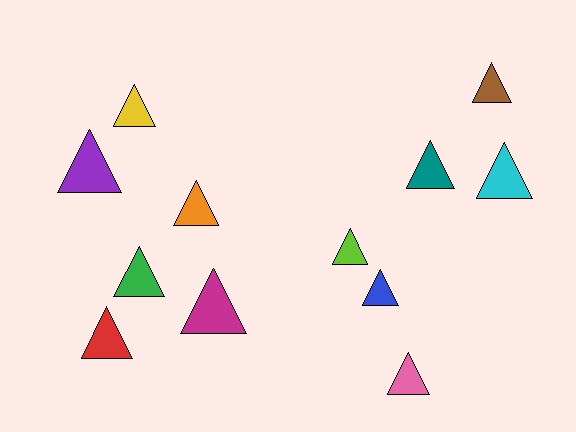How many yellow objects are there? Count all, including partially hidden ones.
There is 1 yellow object.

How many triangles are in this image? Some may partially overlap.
There are 12 triangles.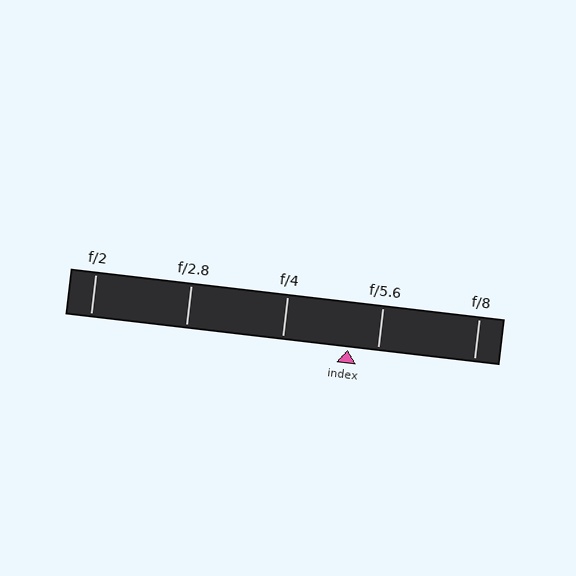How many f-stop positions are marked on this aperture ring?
There are 5 f-stop positions marked.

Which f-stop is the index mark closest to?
The index mark is closest to f/5.6.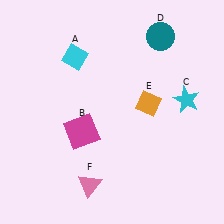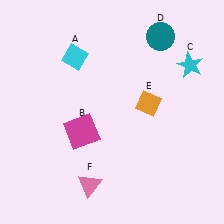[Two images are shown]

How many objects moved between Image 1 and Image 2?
1 object moved between the two images.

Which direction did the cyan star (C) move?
The cyan star (C) moved up.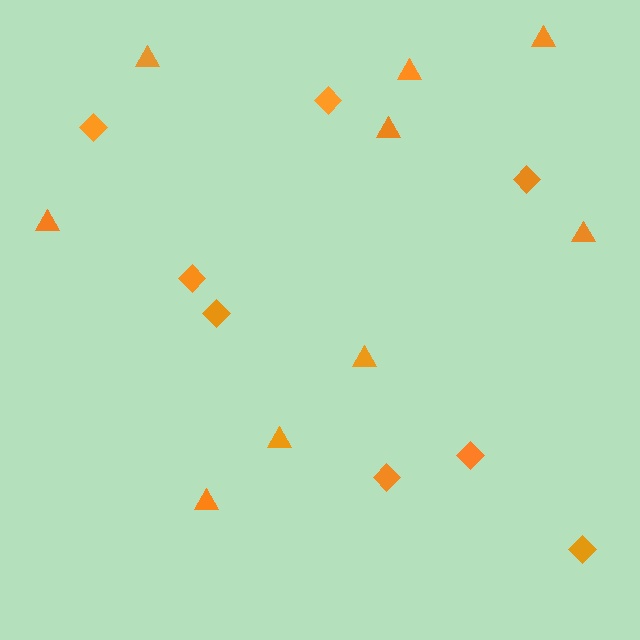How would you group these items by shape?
There are 2 groups: one group of diamonds (8) and one group of triangles (9).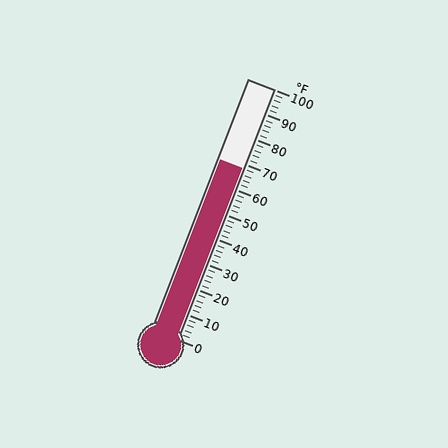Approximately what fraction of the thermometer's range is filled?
The thermometer is filled to approximately 70% of its range.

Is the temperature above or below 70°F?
The temperature is below 70°F.